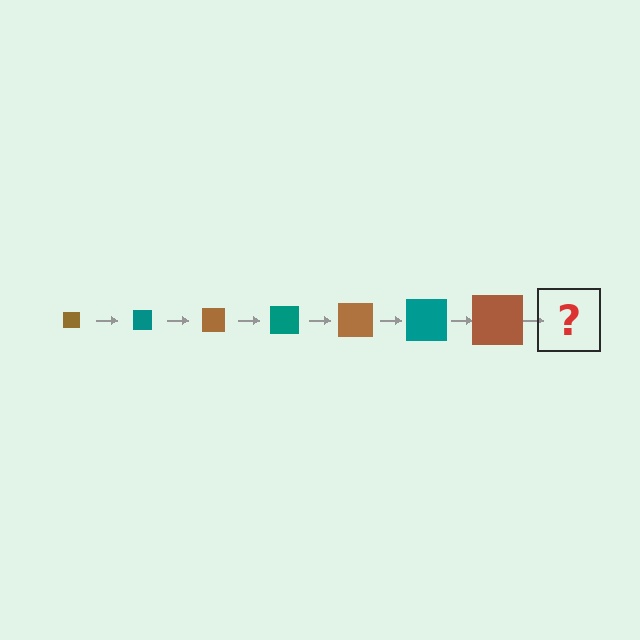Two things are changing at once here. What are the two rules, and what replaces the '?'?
The two rules are that the square grows larger each step and the color cycles through brown and teal. The '?' should be a teal square, larger than the previous one.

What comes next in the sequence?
The next element should be a teal square, larger than the previous one.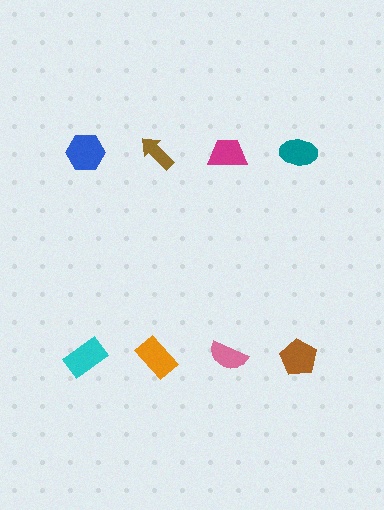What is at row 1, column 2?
A brown arrow.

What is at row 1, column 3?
A magenta trapezoid.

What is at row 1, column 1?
A blue hexagon.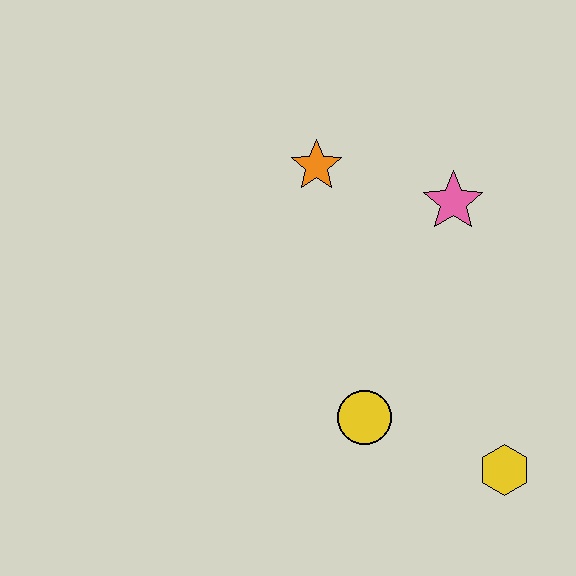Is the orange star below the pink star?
No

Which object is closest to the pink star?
The orange star is closest to the pink star.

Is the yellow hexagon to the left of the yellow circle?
No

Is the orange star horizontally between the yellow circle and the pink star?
No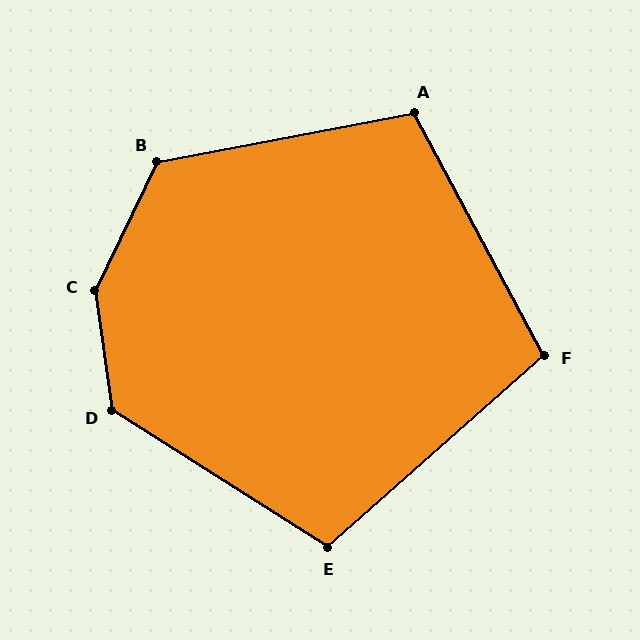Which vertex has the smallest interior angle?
F, at approximately 103 degrees.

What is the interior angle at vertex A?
Approximately 108 degrees (obtuse).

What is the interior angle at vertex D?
Approximately 130 degrees (obtuse).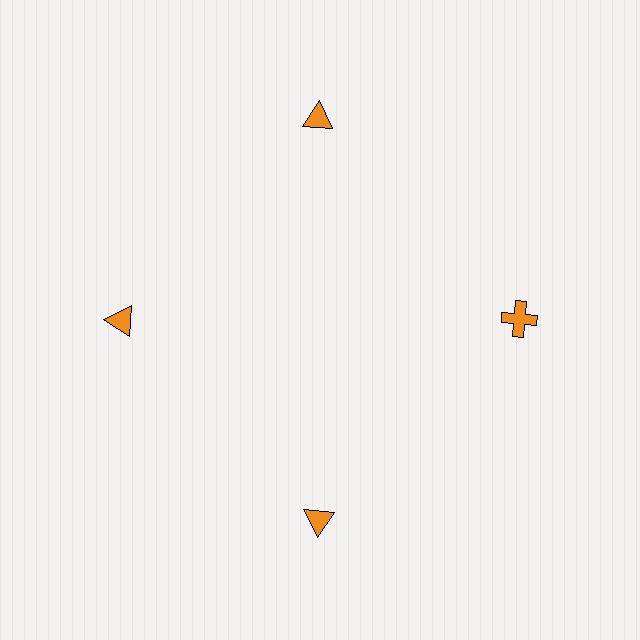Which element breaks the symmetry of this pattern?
The orange cross at roughly the 3 o'clock position breaks the symmetry. All other shapes are orange triangles.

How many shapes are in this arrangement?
There are 4 shapes arranged in a ring pattern.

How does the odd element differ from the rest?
It has a different shape: cross instead of triangle.